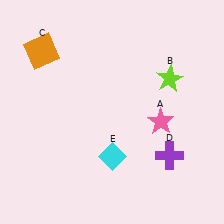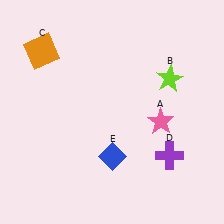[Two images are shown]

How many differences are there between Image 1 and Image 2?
There is 1 difference between the two images.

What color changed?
The diamond (E) changed from cyan in Image 1 to blue in Image 2.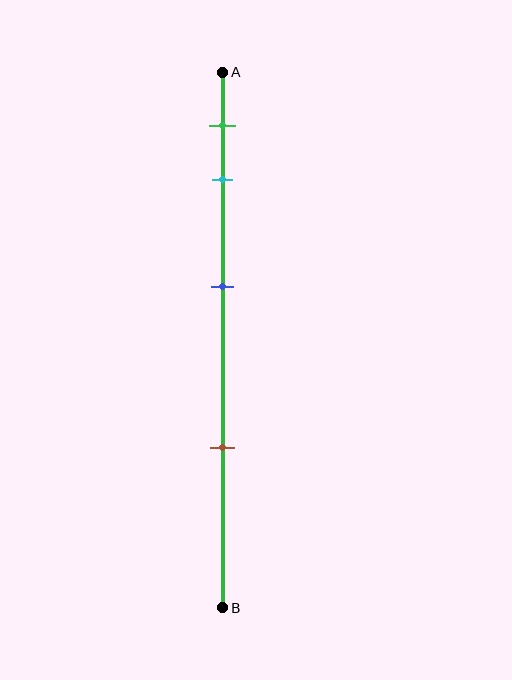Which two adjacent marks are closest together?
The green and cyan marks are the closest adjacent pair.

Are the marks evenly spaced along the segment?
No, the marks are not evenly spaced.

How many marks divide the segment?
There are 4 marks dividing the segment.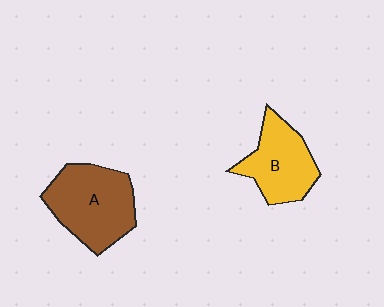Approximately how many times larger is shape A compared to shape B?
Approximately 1.3 times.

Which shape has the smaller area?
Shape B (yellow).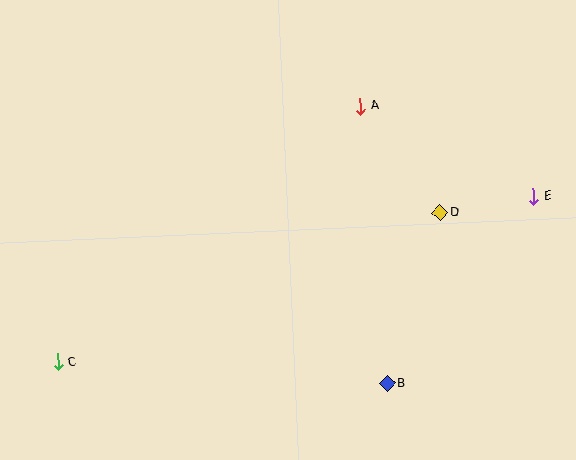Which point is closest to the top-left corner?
Point C is closest to the top-left corner.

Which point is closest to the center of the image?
Point A at (360, 106) is closest to the center.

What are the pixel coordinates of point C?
Point C is at (58, 362).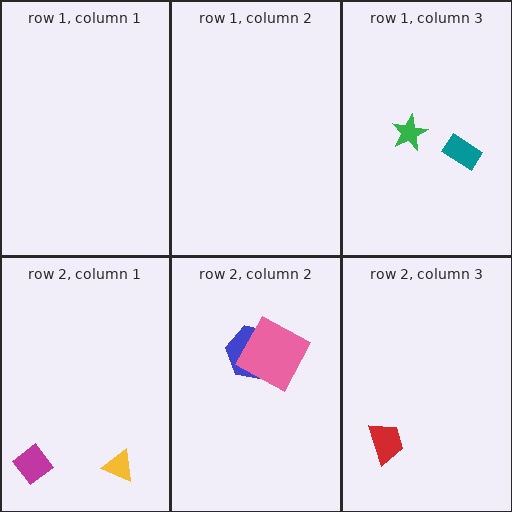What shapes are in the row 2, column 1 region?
The yellow triangle, the magenta diamond.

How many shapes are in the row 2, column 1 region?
2.